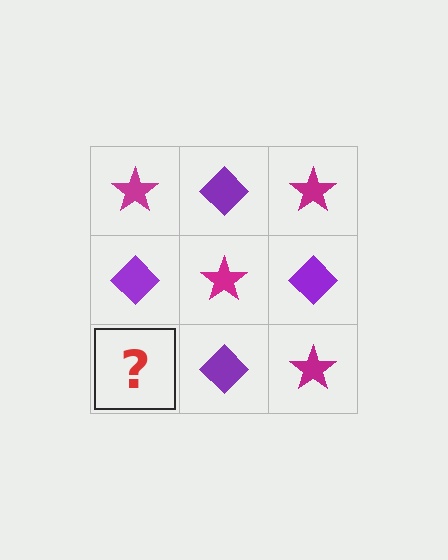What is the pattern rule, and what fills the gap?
The rule is that it alternates magenta star and purple diamond in a checkerboard pattern. The gap should be filled with a magenta star.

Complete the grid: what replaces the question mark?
The question mark should be replaced with a magenta star.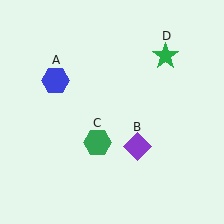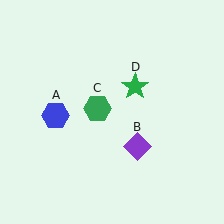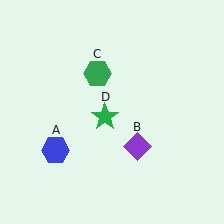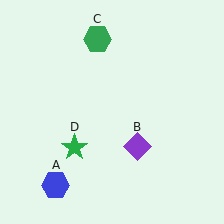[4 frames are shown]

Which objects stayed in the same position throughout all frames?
Purple diamond (object B) remained stationary.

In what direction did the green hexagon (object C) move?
The green hexagon (object C) moved up.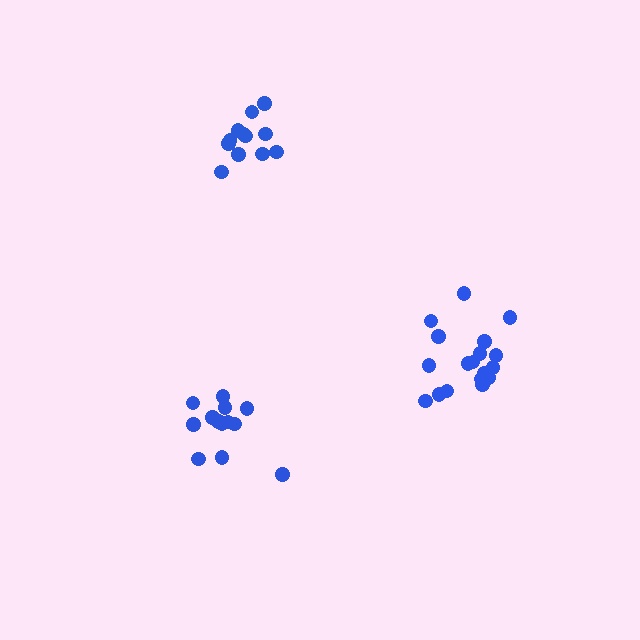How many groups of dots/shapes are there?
There are 3 groups.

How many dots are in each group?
Group 1: 13 dots, Group 2: 18 dots, Group 3: 12 dots (43 total).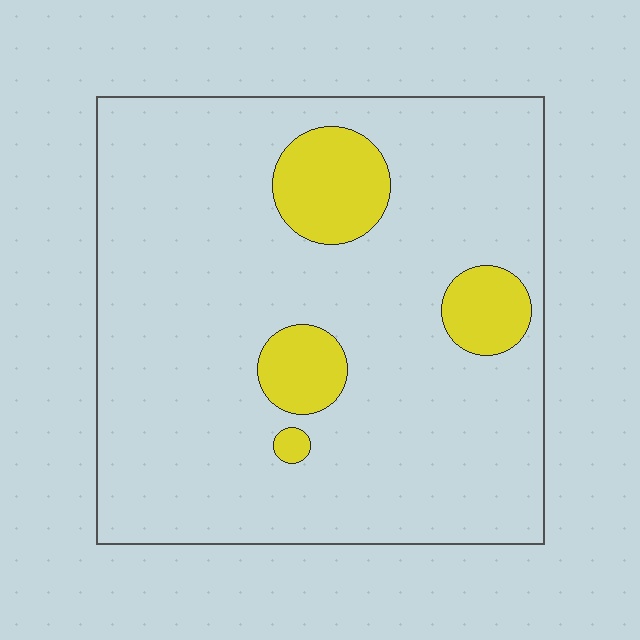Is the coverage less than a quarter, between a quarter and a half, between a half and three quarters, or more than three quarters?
Less than a quarter.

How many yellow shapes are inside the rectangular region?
4.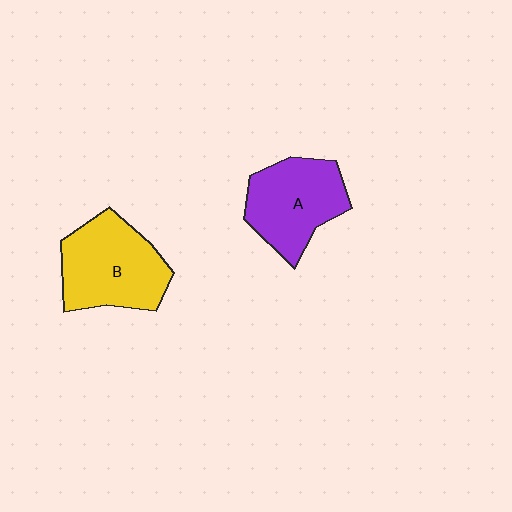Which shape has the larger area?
Shape B (yellow).